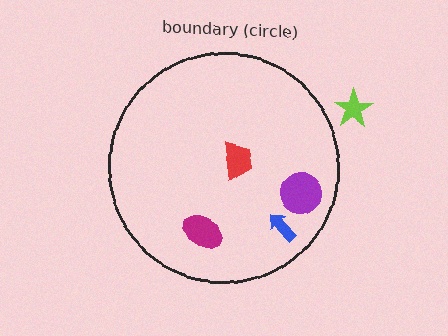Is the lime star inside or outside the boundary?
Outside.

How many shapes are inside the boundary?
4 inside, 1 outside.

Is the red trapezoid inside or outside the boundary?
Inside.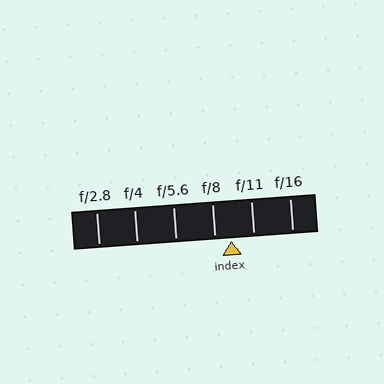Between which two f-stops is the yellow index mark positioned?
The index mark is between f/8 and f/11.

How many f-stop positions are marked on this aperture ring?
There are 6 f-stop positions marked.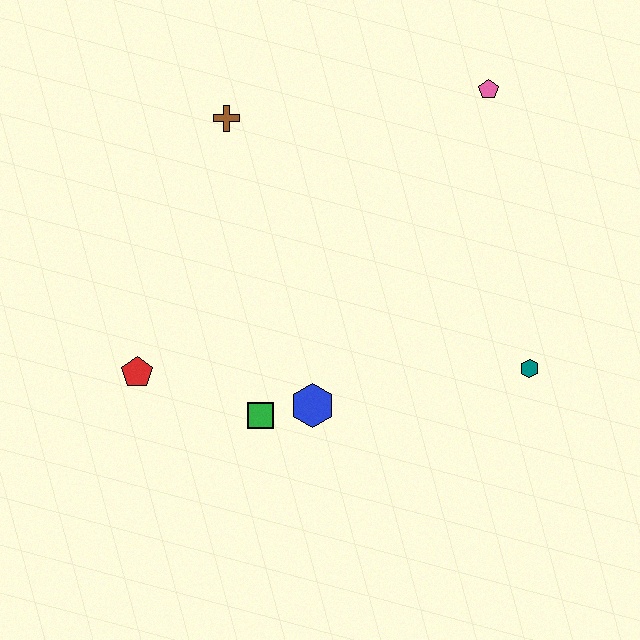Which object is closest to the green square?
The blue hexagon is closest to the green square.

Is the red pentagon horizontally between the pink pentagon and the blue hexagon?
No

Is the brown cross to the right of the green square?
No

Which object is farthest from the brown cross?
The teal hexagon is farthest from the brown cross.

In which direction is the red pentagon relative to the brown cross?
The red pentagon is below the brown cross.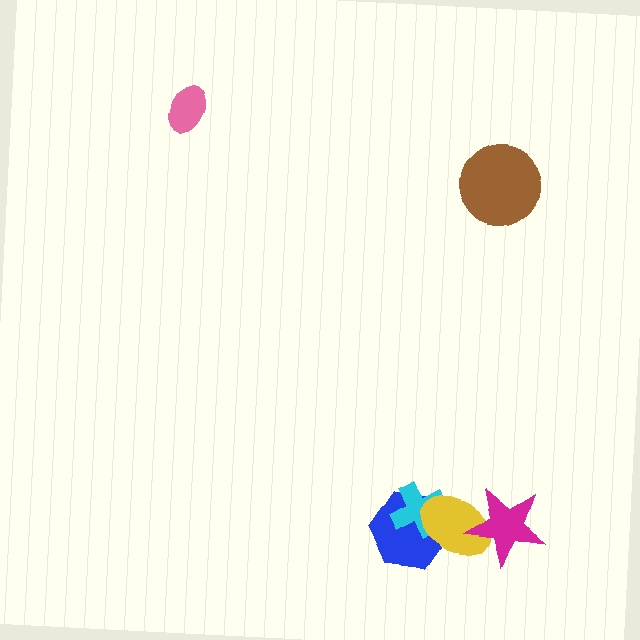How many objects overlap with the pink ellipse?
0 objects overlap with the pink ellipse.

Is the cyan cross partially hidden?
Yes, it is partially covered by another shape.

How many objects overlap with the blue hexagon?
2 objects overlap with the blue hexagon.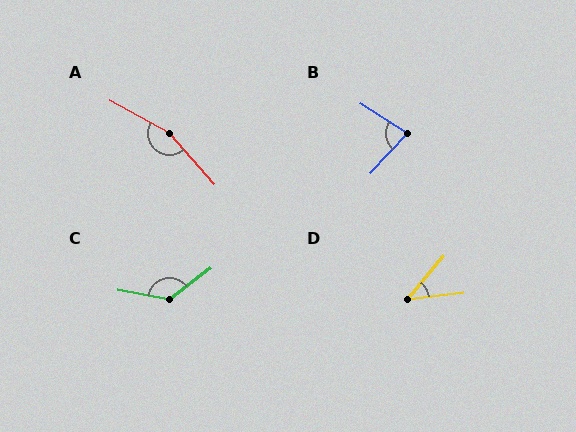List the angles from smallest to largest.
D (44°), B (80°), C (133°), A (160°).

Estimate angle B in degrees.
Approximately 80 degrees.